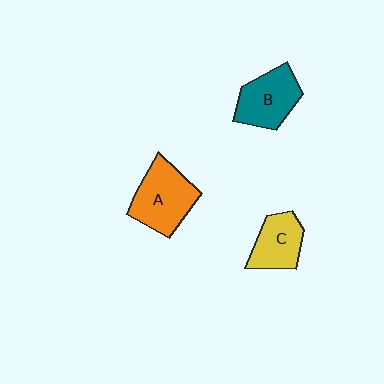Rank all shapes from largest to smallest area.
From largest to smallest: A (orange), B (teal), C (yellow).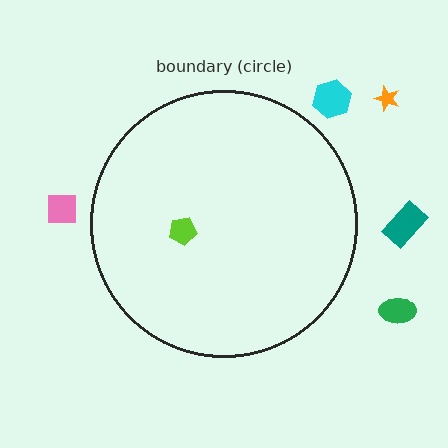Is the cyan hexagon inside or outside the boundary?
Outside.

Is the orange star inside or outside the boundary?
Outside.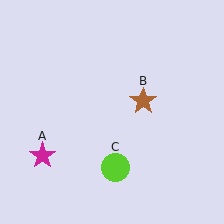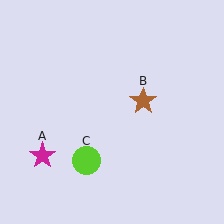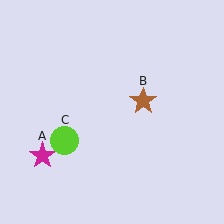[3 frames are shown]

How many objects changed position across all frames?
1 object changed position: lime circle (object C).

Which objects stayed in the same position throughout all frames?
Magenta star (object A) and brown star (object B) remained stationary.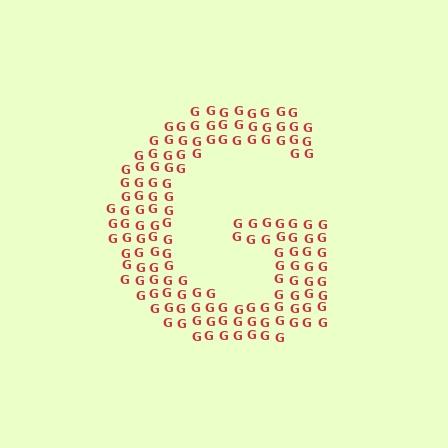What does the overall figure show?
The overall figure shows the letter G.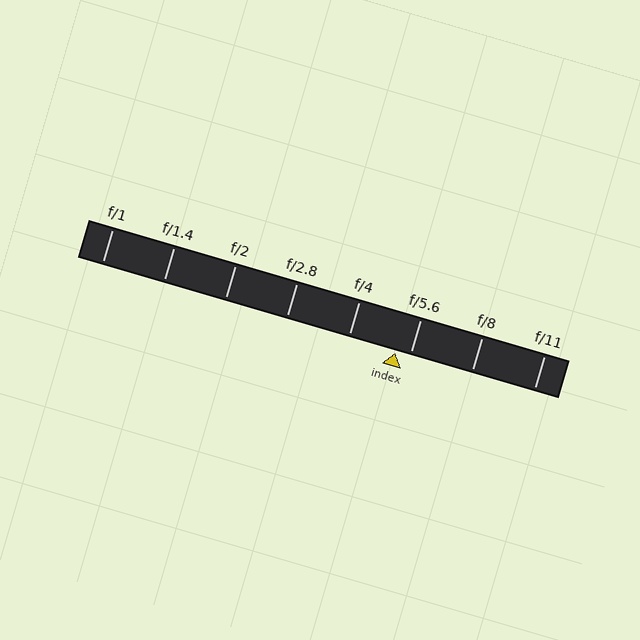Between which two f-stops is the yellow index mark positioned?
The index mark is between f/4 and f/5.6.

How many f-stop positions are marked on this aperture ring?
There are 8 f-stop positions marked.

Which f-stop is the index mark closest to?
The index mark is closest to f/5.6.